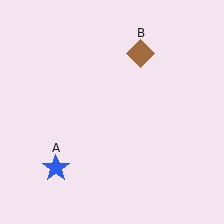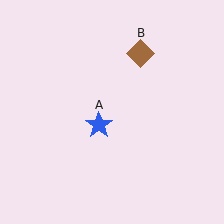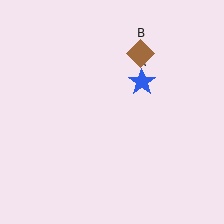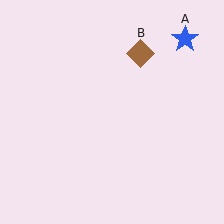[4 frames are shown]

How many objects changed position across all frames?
1 object changed position: blue star (object A).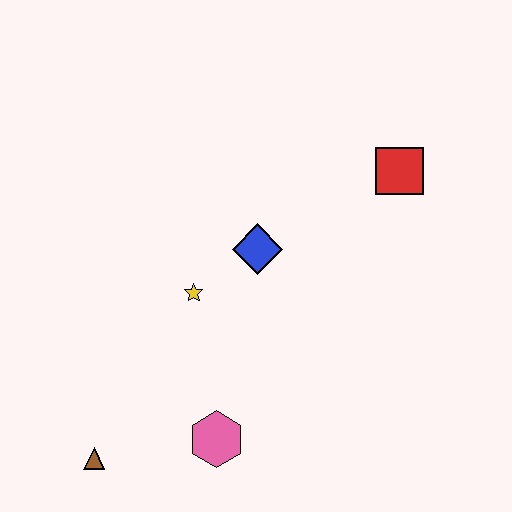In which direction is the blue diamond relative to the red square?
The blue diamond is to the left of the red square.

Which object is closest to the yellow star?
The blue diamond is closest to the yellow star.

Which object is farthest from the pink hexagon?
The red square is farthest from the pink hexagon.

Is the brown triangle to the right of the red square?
No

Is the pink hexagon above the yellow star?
No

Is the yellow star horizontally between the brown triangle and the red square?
Yes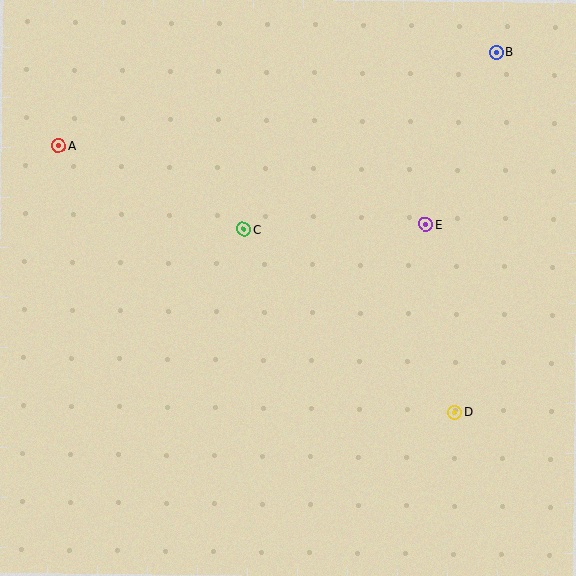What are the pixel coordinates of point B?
Point B is at (496, 52).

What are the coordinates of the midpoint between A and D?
The midpoint between A and D is at (257, 279).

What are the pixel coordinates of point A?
Point A is at (58, 146).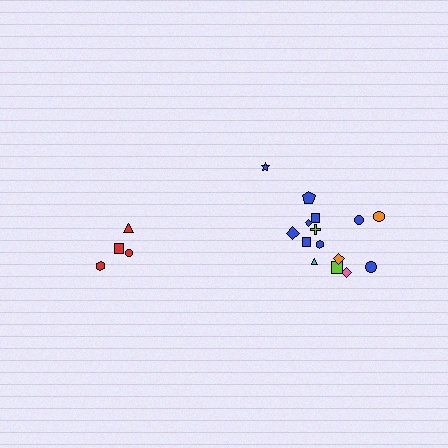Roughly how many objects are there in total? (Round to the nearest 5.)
Roughly 20 objects in total.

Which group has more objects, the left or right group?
The right group.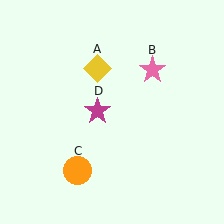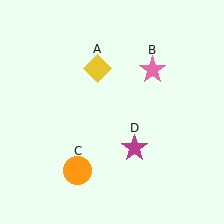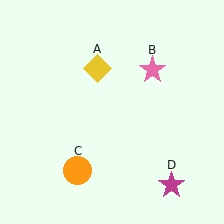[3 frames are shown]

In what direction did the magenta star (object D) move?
The magenta star (object D) moved down and to the right.